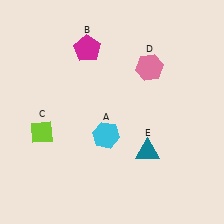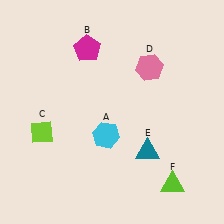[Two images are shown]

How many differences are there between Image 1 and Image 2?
There is 1 difference between the two images.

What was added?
A lime triangle (F) was added in Image 2.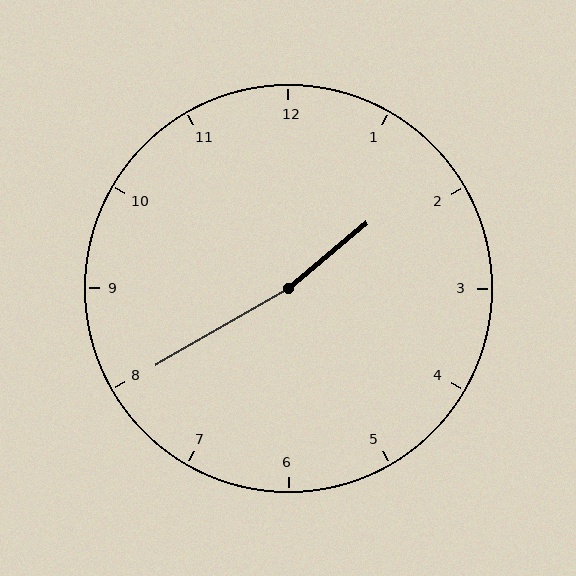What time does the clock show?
1:40.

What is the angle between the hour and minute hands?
Approximately 170 degrees.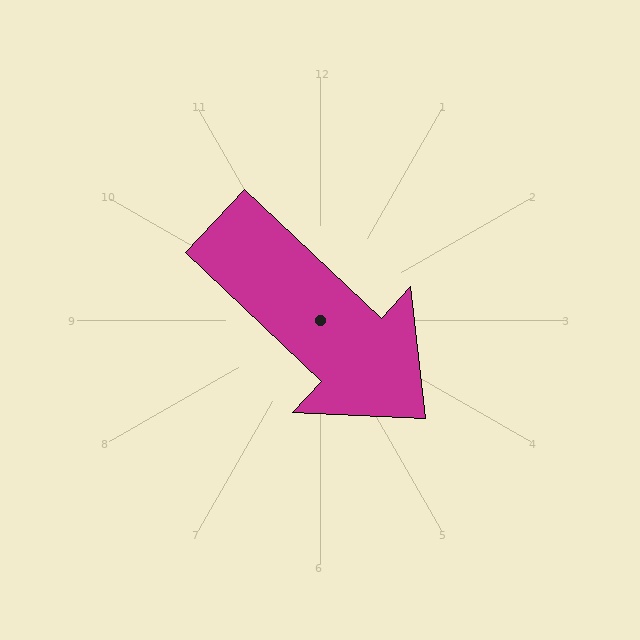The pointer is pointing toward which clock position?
Roughly 4 o'clock.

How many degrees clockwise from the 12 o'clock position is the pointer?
Approximately 133 degrees.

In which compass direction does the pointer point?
Southeast.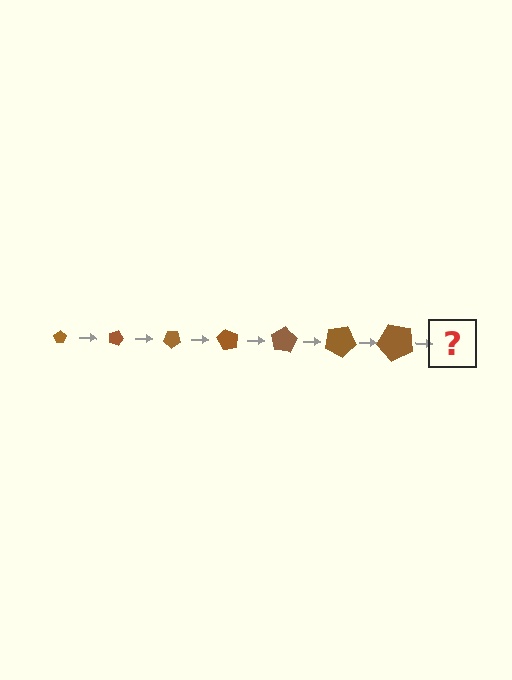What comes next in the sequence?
The next element should be a pentagon, larger than the previous one and rotated 140 degrees from the start.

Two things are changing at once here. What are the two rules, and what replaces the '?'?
The two rules are that the pentagon grows larger each step and it rotates 20 degrees each step. The '?' should be a pentagon, larger than the previous one and rotated 140 degrees from the start.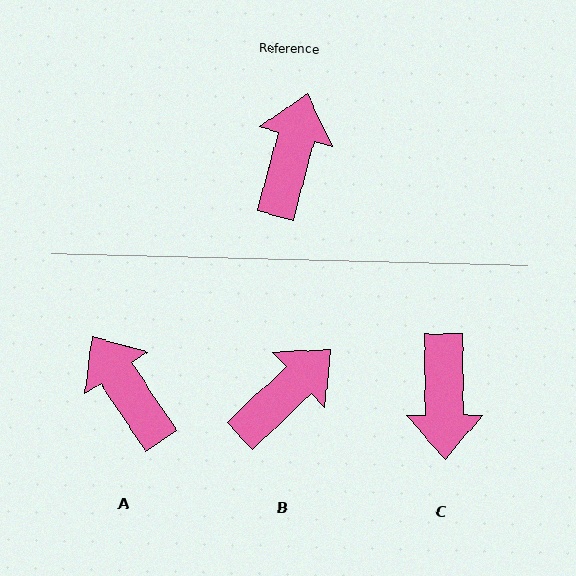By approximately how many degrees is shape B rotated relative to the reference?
Approximately 32 degrees clockwise.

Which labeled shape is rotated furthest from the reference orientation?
C, about 164 degrees away.